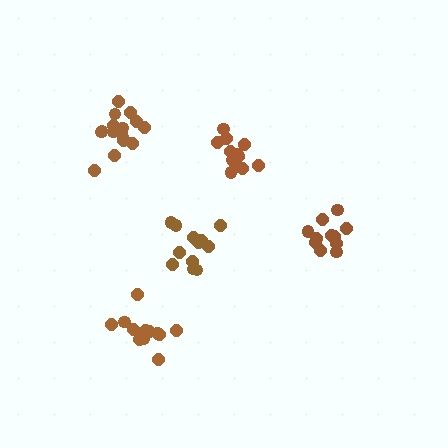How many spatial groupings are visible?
There are 5 spatial groupings.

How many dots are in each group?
Group 1: 12 dots, Group 2: 16 dots, Group 3: 11 dots, Group 4: 12 dots, Group 5: 12 dots (63 total).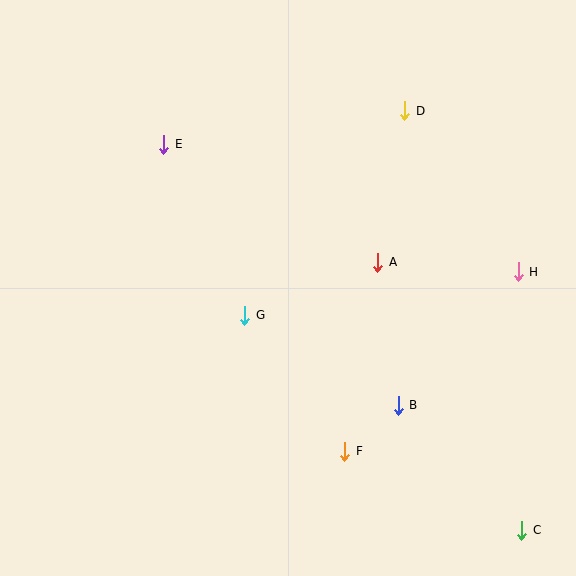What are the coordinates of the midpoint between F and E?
The midpoint between F and E is at (254, 298).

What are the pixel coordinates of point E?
Point E is at (164, 144).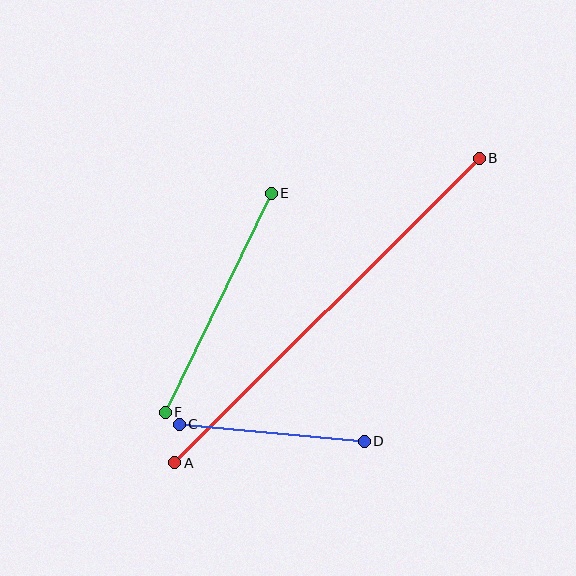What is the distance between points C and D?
The distance is approximately 186 pixels.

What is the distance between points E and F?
The distance is approximately 244 pixels.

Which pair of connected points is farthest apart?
Points A and B are farthest apart.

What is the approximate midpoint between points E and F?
The midpoint is at approximately (218, 303) pixels.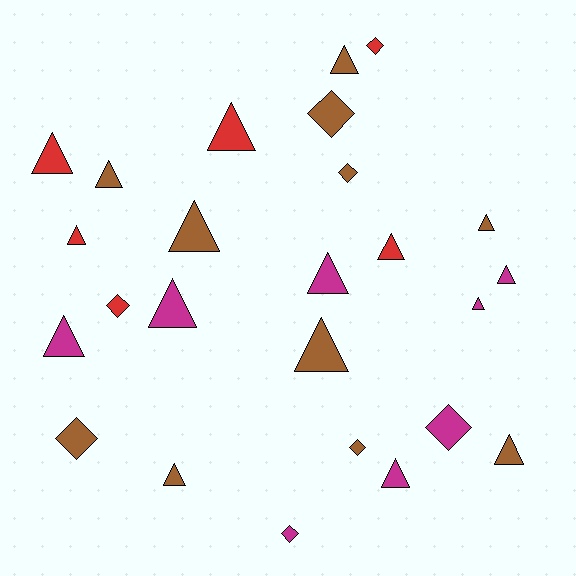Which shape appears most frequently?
Triangle, with 17 objects.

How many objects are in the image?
There are 25 objects.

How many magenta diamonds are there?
There are 2 magenta diamonds.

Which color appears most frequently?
Brown, with 11 objects.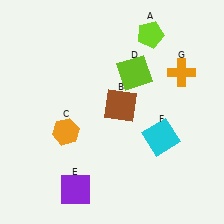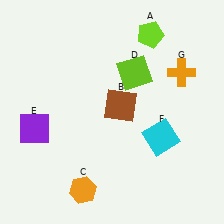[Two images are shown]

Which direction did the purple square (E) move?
The purple square (E) moved up.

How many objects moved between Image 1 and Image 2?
2 objects moved between the two images.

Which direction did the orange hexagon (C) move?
The orange hexagon (C) moved down.